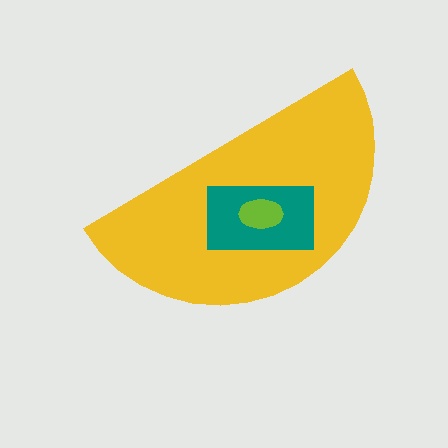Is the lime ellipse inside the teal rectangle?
Yes.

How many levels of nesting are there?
3.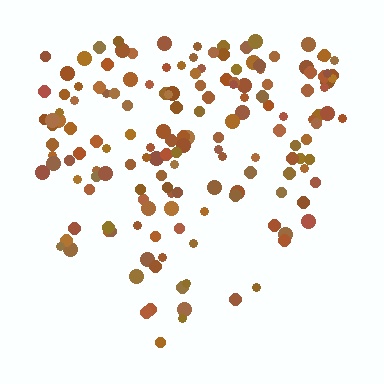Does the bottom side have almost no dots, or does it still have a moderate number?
Still a moderate number, just noticeably fewer than the top.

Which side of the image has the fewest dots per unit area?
The bottom.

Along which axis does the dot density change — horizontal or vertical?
Vertical.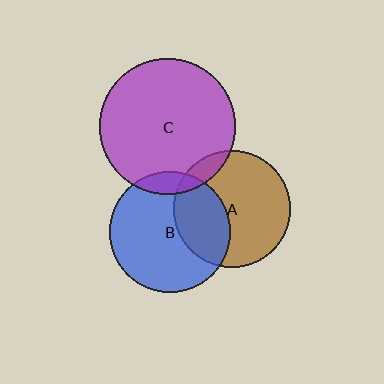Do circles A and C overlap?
Yes.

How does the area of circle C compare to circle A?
Approximately 1.4 times.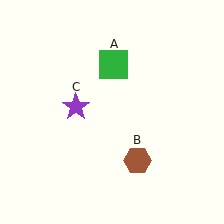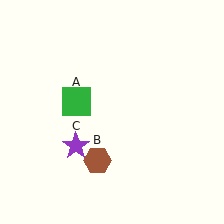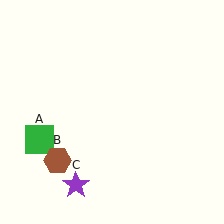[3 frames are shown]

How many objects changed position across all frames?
3 objects changed position: green square (object A), brown hexagon (object B), purple star (object C).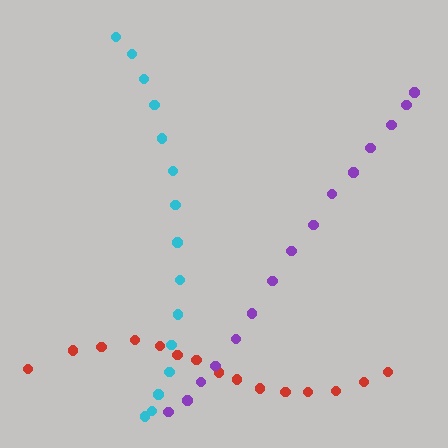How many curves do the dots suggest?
There are 3 distinct paths.